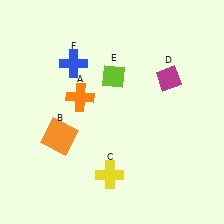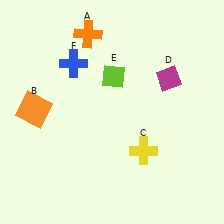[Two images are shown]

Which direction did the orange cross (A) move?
The orange cross (A) moved up.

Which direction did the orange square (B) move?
The orange square (B) moved up.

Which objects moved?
The objects that moved are: the orange cross (A), the orange square (B), the yellow cross (C).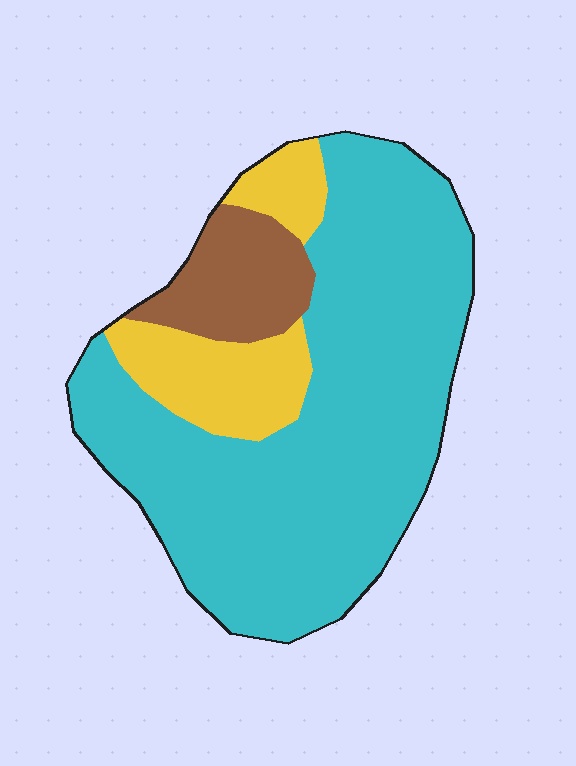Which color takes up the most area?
Cyan, at roughly 70%.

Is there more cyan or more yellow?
Cyan.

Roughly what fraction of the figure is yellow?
Yellow takes up about one sixth (1/6) of the figure.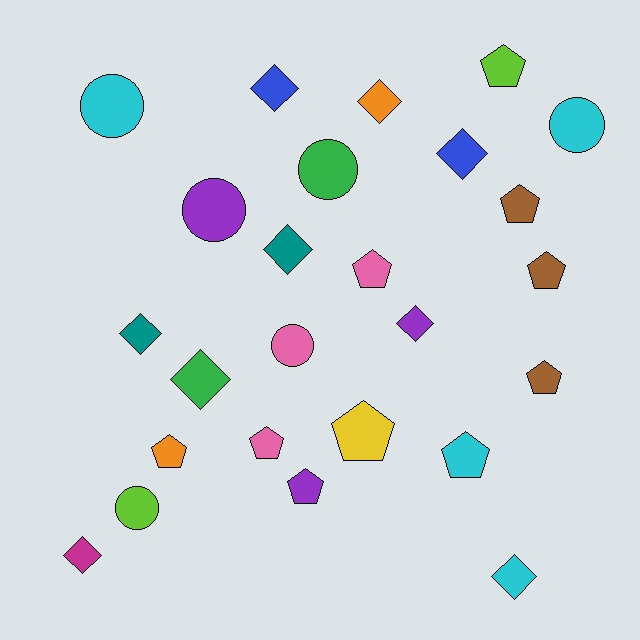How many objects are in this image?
There are 25 objects.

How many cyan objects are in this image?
There are 4 cyan objects.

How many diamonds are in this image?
There are 9 diamonds.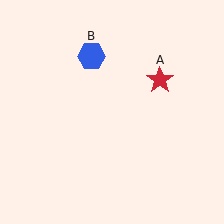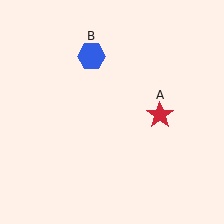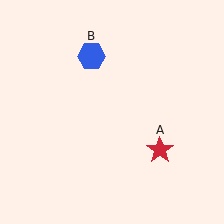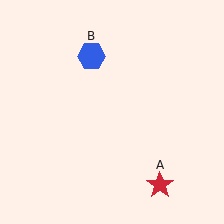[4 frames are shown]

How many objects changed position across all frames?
1 object changed position: red star (object A).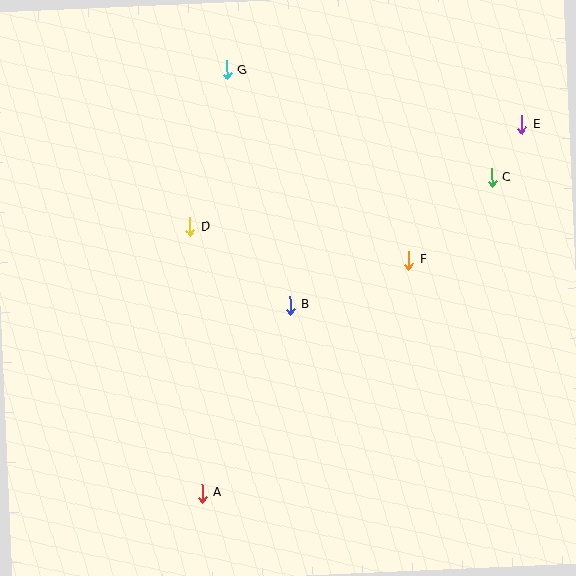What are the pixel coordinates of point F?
Point F is at (409, 260).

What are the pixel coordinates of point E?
Point E is at (522, 124).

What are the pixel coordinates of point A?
Point A is at (202, 493).